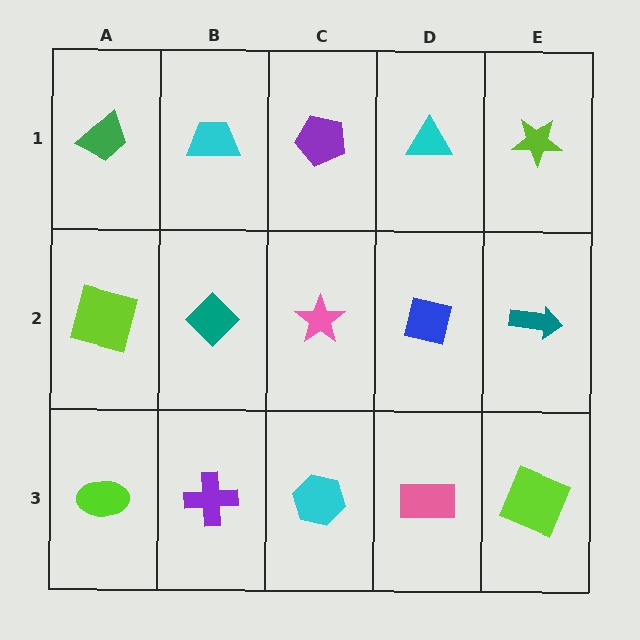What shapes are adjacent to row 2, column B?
A cyan trapezoid (row 1, column B), a purple cross (row 3, column B), a lime square (row 2, column A), a pink star (row 2, column C).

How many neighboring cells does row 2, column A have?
3.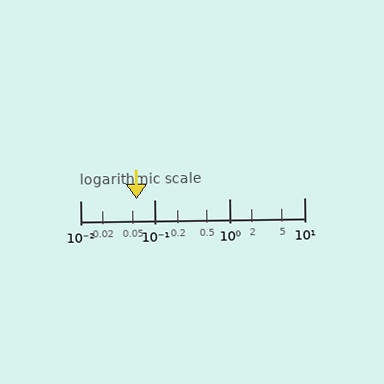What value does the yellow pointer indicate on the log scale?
The pointer indicates approximately 0.057.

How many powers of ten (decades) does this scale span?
The scale spans 3 decades, from 0.01 to 10.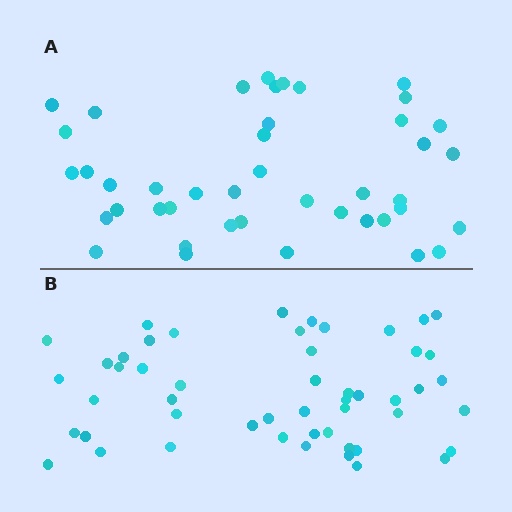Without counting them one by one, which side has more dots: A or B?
Region B (the bottom region) has more dots.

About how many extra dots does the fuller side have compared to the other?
Region B has roughly 8 or so more dots than region A.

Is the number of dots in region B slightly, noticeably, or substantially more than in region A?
Region B has only slightly more — the two regions are fairly close. The ratio is roughly 1.2 to 1.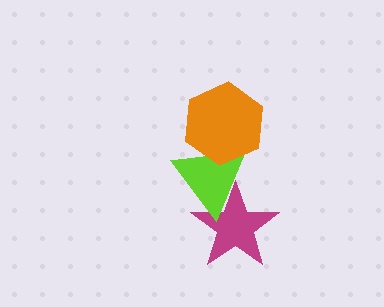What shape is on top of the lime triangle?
The orange hexagon is on top of the lime triangle.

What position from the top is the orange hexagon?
The orange hexagon is 1st from the top.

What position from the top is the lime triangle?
The lime triangle is 2nd from the top.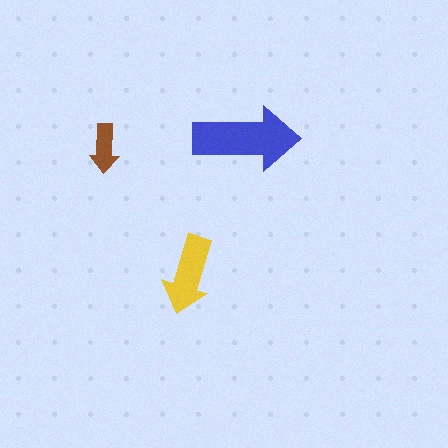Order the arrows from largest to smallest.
the blue one, the yellow one, the brown one.